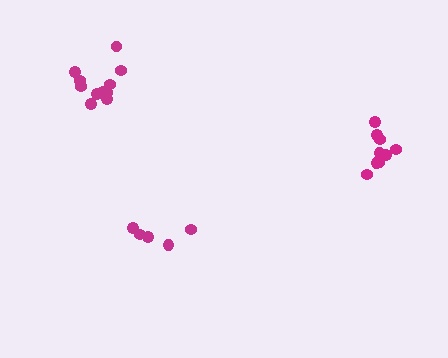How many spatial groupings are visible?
There are 3 spatial groupings.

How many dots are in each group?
Group 1: 11 dots, Group 2: 9 dots, Group 3: 5 dots (25 total).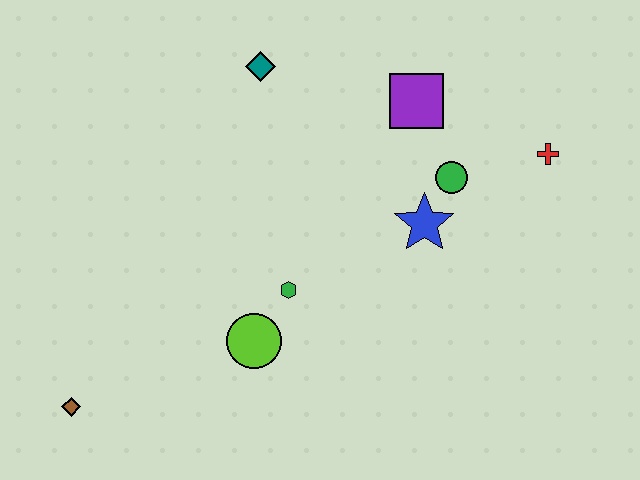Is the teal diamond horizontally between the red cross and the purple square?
No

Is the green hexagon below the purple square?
Yes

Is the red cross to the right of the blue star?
Yes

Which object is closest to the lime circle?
The green hexagon is closest to the lime circle.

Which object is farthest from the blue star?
The brown diamond is farthest from the blue star.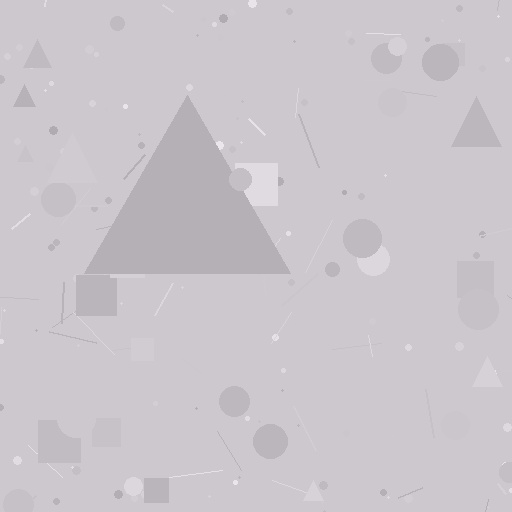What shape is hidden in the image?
A triangle is hidden in the image.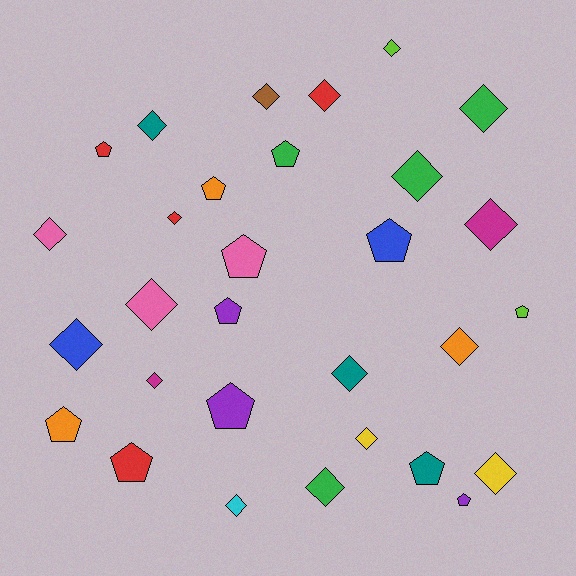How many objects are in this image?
There are 30 objects.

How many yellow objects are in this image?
There are 2 yellow objects.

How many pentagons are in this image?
There are 12 pentagons.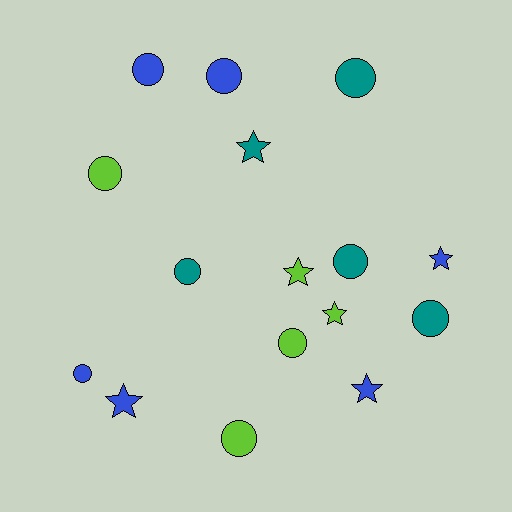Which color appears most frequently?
Blue, with 6 objects.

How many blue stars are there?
There are 3 blue stars.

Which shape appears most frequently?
Circle, with 10 objects.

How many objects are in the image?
There are 16 objects.